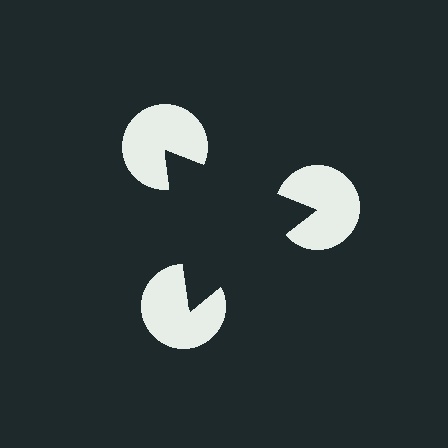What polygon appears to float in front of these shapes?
An illusory triangle — its edges are inferred from the aligned wedge cuts in the pac-man discs, not physically drawn.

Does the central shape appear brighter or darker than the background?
It typically appears slightly darker than the background, even though no actual brightness change is drawn.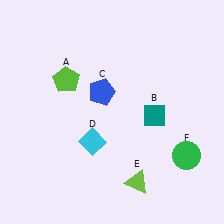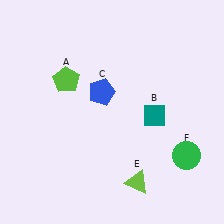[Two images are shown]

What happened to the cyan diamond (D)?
The cyan diamond (D) was removed in Image 2. It was in the bottom-left area of Image 1.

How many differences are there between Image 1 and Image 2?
There is 1 difference between the two images.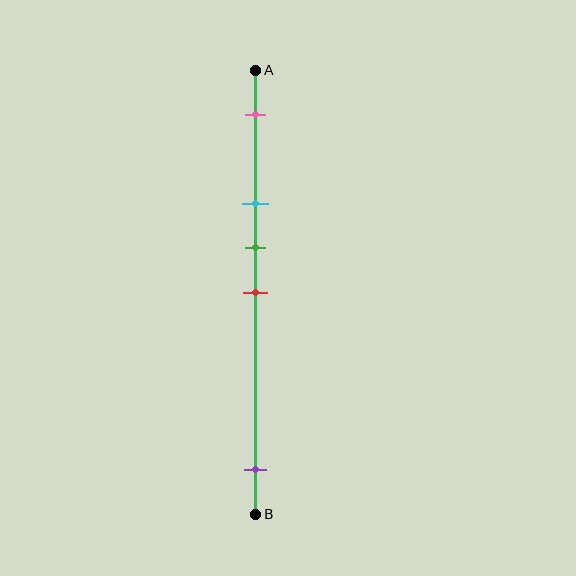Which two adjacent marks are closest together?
The green and red marks are the closest adjacent pair.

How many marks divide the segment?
There are 5 marks dividing the segment.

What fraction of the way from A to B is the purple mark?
The purple mark is approximately 90% (0.9) of the way from A to B.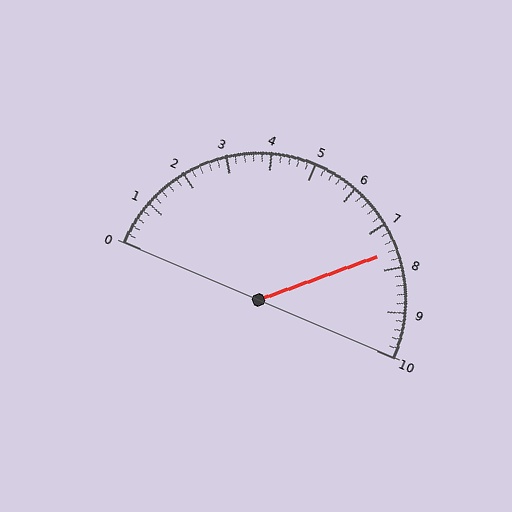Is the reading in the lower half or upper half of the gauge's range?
The reading is in the upper half of the range (0 to 10).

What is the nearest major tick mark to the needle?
The nearest major tick mark is 8.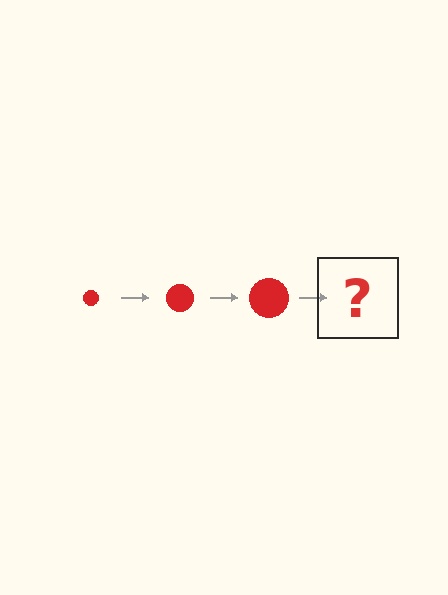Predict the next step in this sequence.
The next step is a red circle, larger than the previous one.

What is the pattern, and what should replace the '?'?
The pattern is that the circle gets progressively larger each step. The '?' should be a red circle, larger than the previous one.